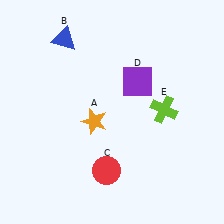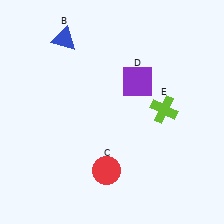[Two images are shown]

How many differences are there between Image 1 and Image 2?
There is 1 difference between the two images.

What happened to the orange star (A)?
The orange star (A) was removed in Image 2. It was in the bottom-left area of Image 1.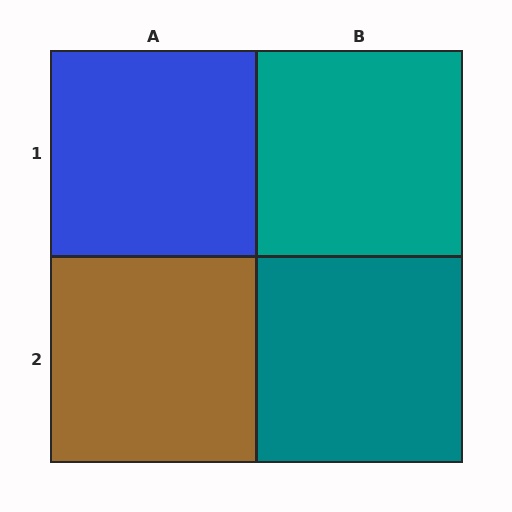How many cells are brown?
1 cell is brown.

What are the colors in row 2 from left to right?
Brown, teal.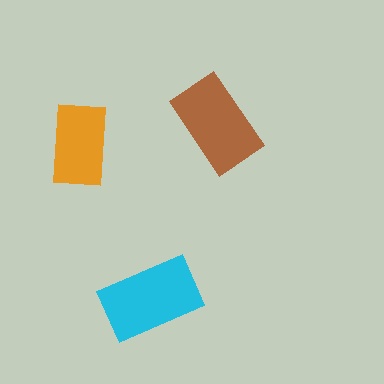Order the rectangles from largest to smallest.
the cyan one, the brown one, the orange one.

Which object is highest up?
The brown rectangle is topmost.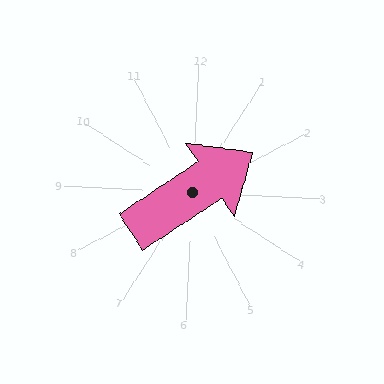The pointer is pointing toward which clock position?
Roughly 2 o'clock.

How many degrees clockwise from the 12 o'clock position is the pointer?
Approximately 54 degrees.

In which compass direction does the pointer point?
Northeast.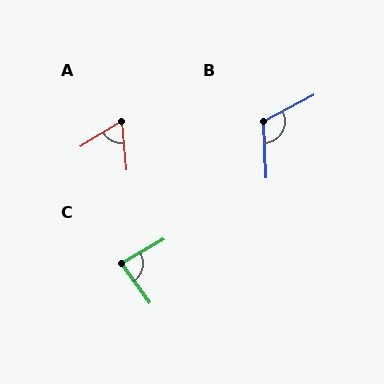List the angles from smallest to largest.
A (64°), C (85°), B (115°).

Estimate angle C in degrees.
Approximately 85 degrees.